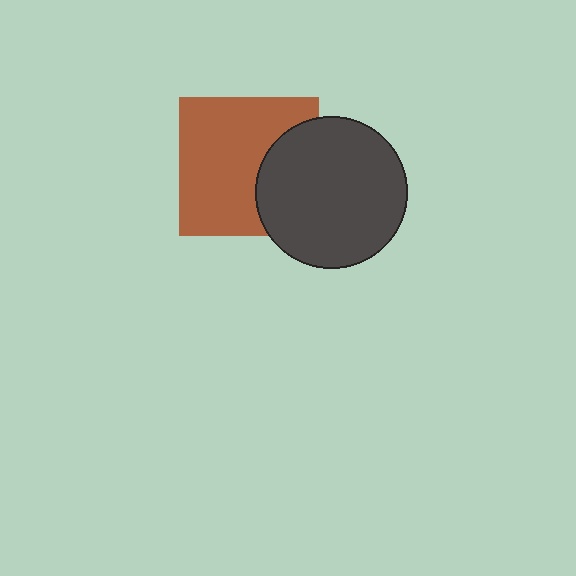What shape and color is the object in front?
The object in front is a dark gray circle.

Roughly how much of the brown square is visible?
Most of it is visible (roughly 68%).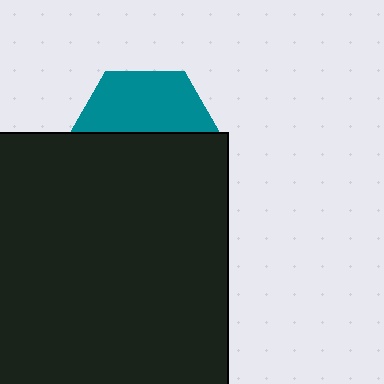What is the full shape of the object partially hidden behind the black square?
The partially hidden object is a teal hexagon.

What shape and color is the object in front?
The object in front is a black square.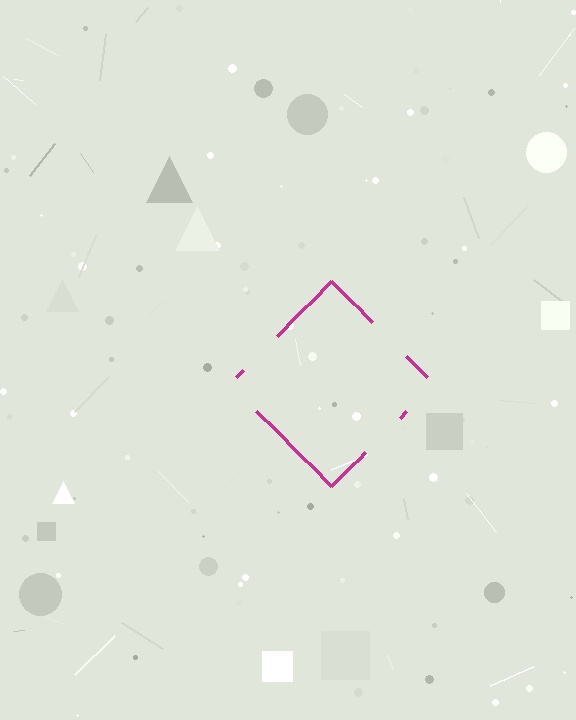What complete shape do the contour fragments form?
The contour fragments form a diamond.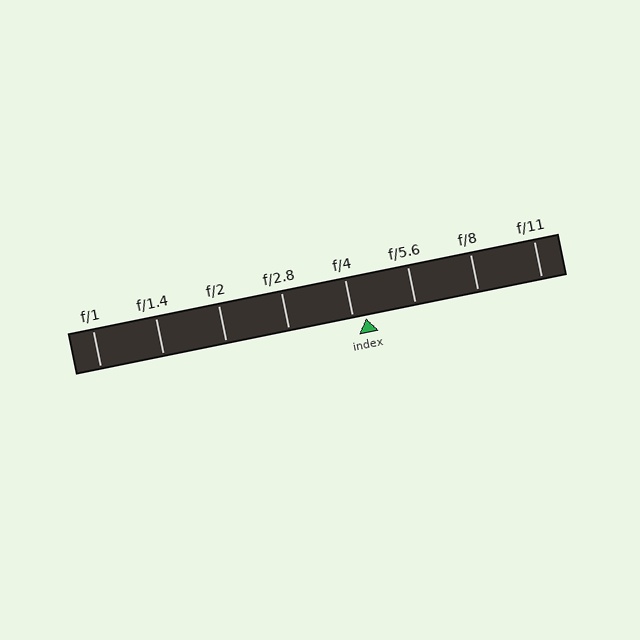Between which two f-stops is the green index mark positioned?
The index mark is between f/4 and f/5.6.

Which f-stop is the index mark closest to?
The index mark is closest to f/4.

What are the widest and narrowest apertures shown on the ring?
The widest aperture shown is f/1 and the narrowest is f/11.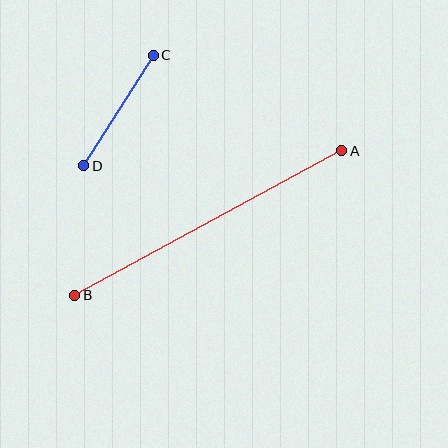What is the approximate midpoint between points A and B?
The midpoint is at approximately (208, 223) pixels.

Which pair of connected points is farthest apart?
Points A and B are farthest apart.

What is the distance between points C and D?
The distance is approximately 131 pixels.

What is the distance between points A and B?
The distance is approximately 304 pixels.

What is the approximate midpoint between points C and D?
The midpoint is at approximately (118, 110) pixels.